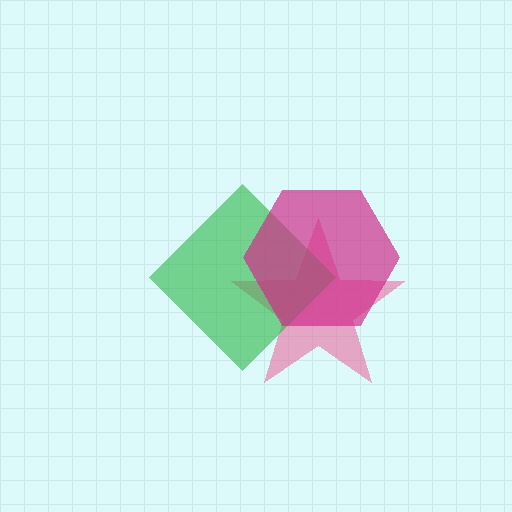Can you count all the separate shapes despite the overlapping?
Yes, there are 3 separate shapes.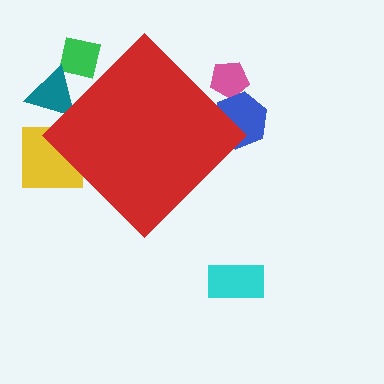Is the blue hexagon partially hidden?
Yes, the blue hexagon is partially hidden behind the red diamond.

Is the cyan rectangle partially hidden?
No, the cyan rectangle is fully visible.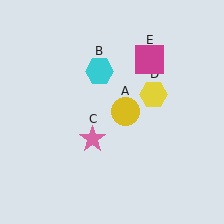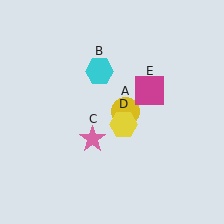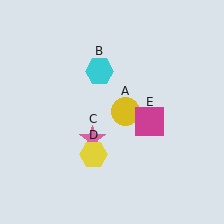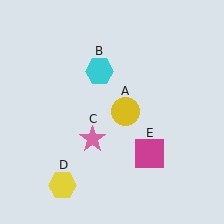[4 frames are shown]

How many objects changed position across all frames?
2 objects changed position: yellow hexagon (object D), magenta square (object E).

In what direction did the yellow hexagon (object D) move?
The yellow hexagon (object D) moved down and to the left.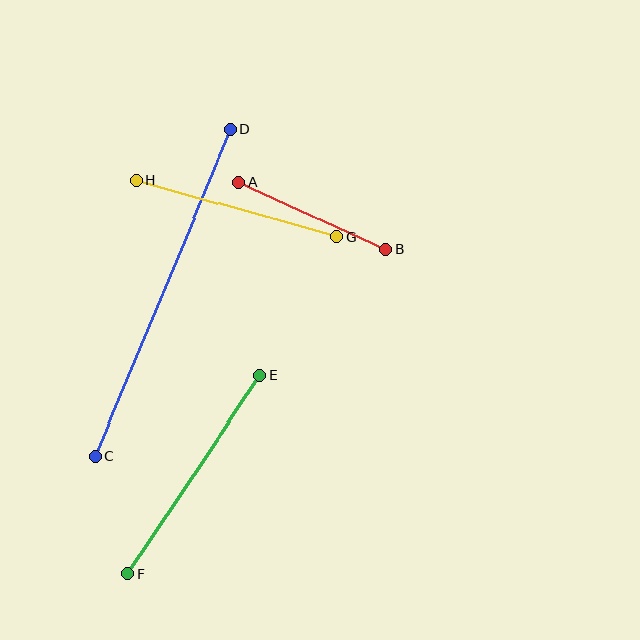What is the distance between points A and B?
The distance is approximately 160 pixels.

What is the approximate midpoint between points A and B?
The midpoint is at approximately (312, 216) pixels.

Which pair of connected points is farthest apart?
Points C and D are farthest apart.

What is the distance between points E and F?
The distance is approximately 238 pixels.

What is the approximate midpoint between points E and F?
The midpoint is at approximately (194, 475) pixels.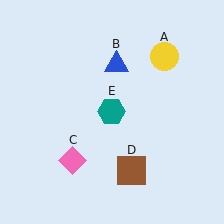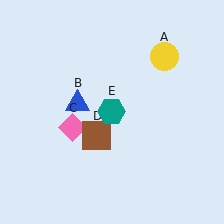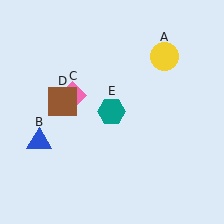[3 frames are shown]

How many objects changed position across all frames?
3 objects changed position: blue triangle (object B), pink diamond (object C), brown square (object D).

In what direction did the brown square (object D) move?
The brown square (object D) moved up and to the left.